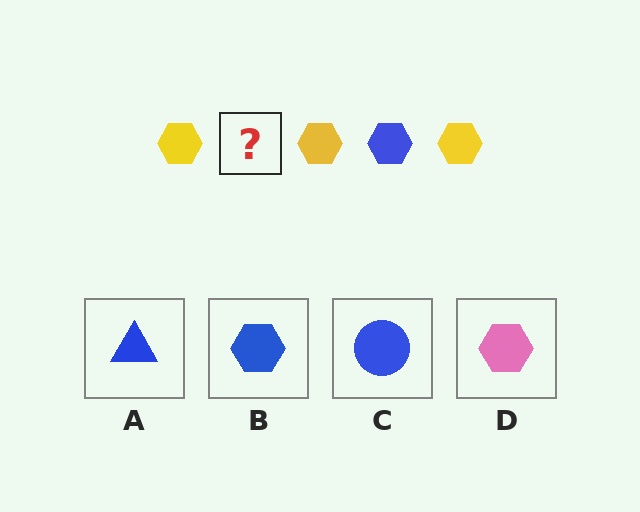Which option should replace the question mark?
Option B.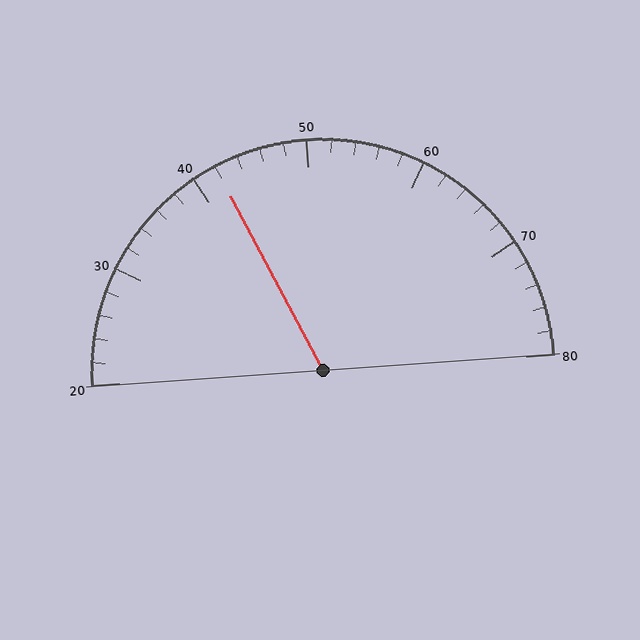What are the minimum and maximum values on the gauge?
The gauge ranges from 20 to 80.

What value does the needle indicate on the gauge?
The needle indicates approximately 42.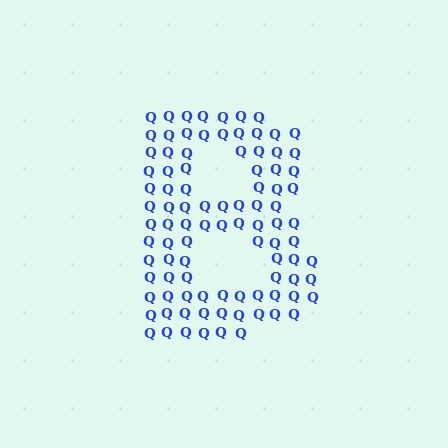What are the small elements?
The small elements are letter Q's.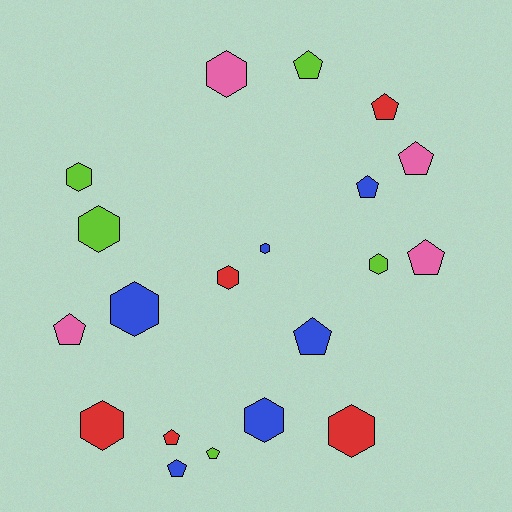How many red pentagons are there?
There are 2 red pentagons.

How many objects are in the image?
There are 20 objects.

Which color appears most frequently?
Blue, with 6 objects.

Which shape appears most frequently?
Pentagon, with 10 objects.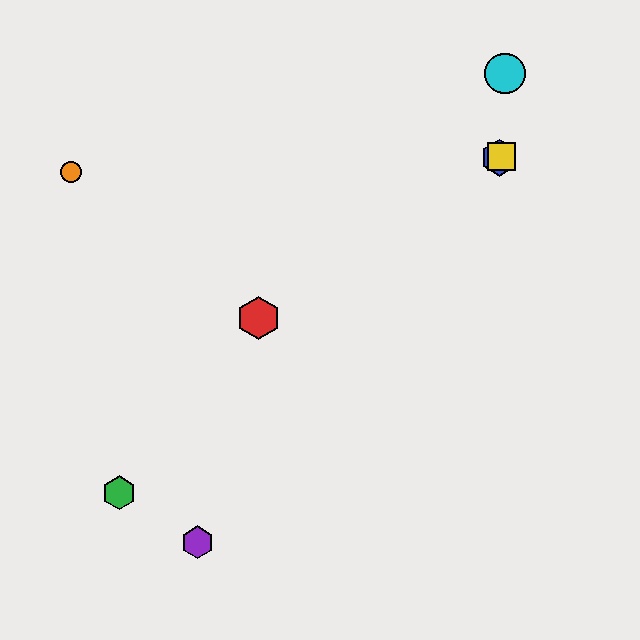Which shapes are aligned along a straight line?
The red hexagon, the blue hexagon, the yellow square are aligned along a straight line.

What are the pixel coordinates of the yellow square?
The yellow square is at (502, 156).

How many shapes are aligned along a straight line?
3 shapes (the red hexagon, the blue hexagon, the yellow square) are aligned along a straight line.